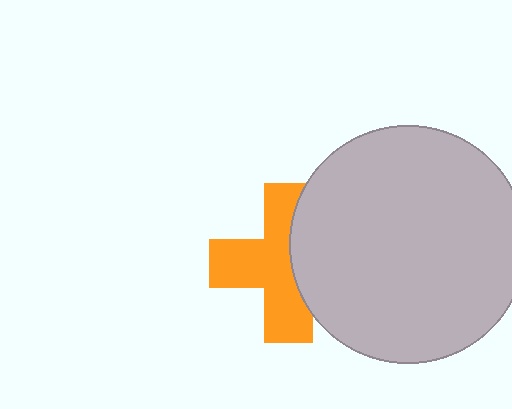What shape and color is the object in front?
The object in front is a light gray circle.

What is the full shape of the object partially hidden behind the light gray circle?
The partially hidden object is an orange cross.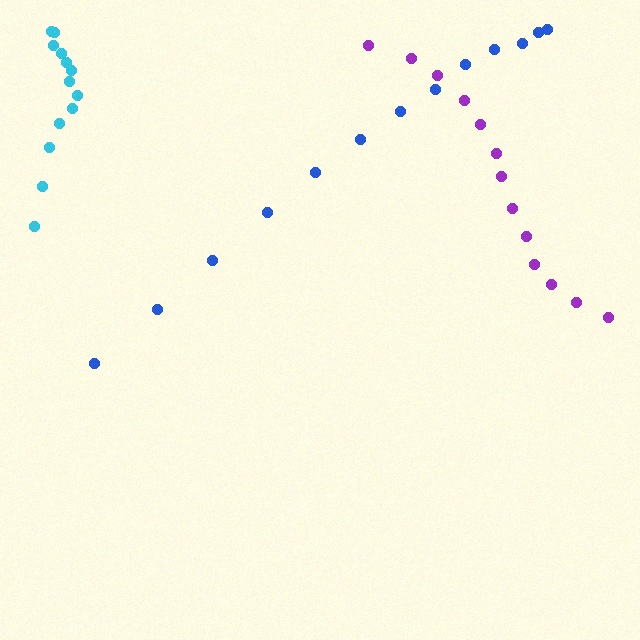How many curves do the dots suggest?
There are 3 distinct paths.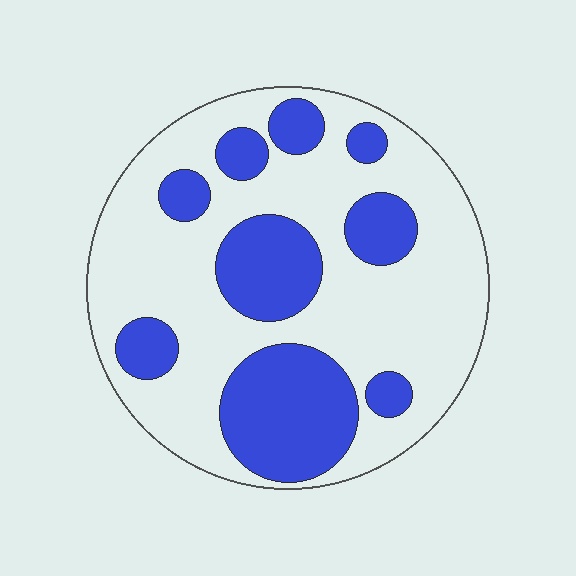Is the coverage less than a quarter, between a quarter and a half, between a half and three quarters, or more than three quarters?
Between a quarter and a half.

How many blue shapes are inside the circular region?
9.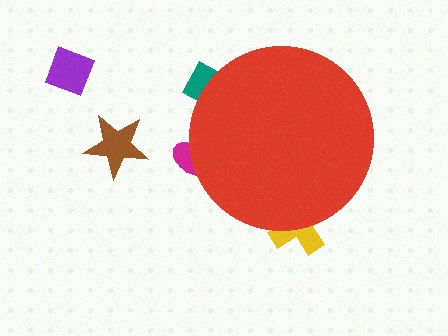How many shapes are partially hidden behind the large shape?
3 shapes are partially hidden.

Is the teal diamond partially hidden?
Yes, the teal diamond is partially hidden behind the red circle.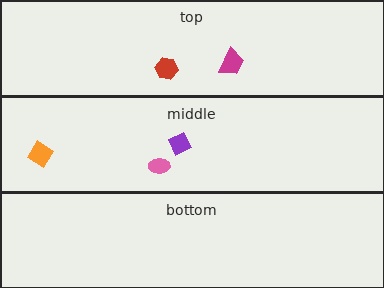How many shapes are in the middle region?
3.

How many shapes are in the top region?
2.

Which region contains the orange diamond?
The middle region.